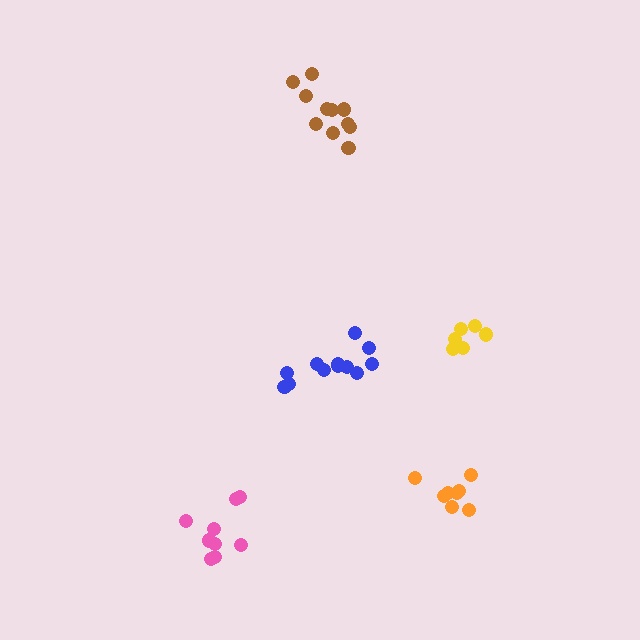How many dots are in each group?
Group 1: 8 dots, Group 2: 6 dots, Group 3: 11 dots, Group 4: 9 dots, Group 5: 12 dots (46 total).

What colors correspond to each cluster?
The clusters are colored: orange, yellow, brown, pink, blue.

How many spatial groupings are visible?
There are 5 spatial groupings.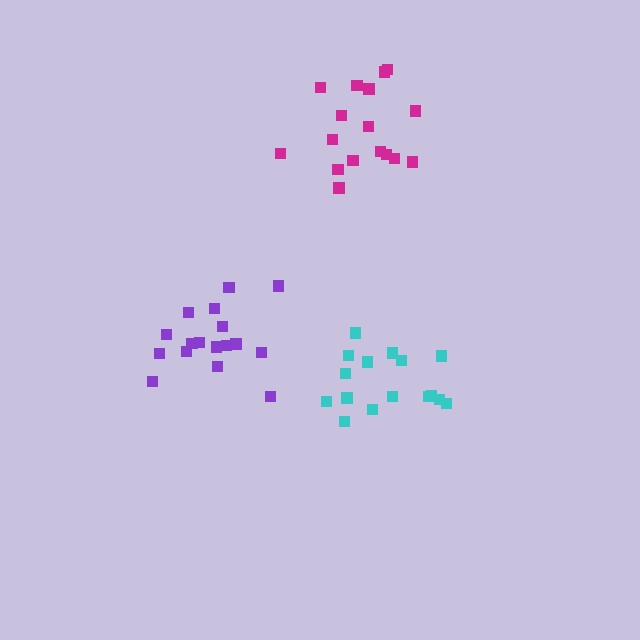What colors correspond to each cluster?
The clusters are colored: purple, cyan, magenta.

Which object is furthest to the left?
The purple cluster is leftmost.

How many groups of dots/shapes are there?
There are 3 groups.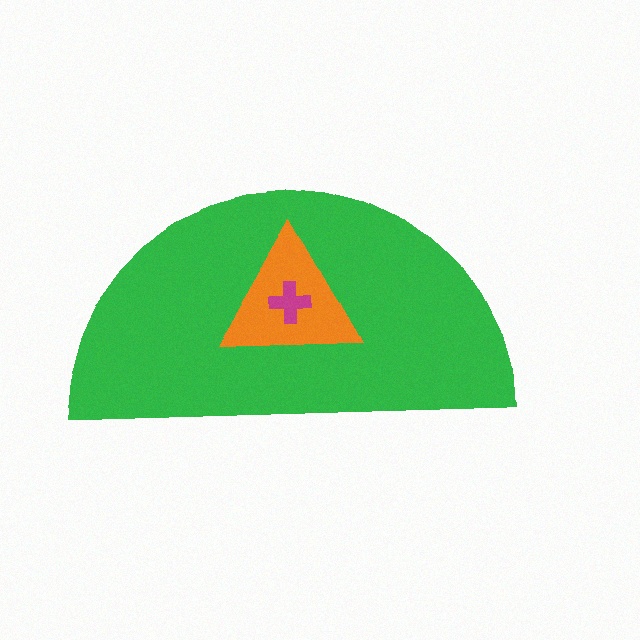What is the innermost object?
The magenta cross.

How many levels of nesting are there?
3.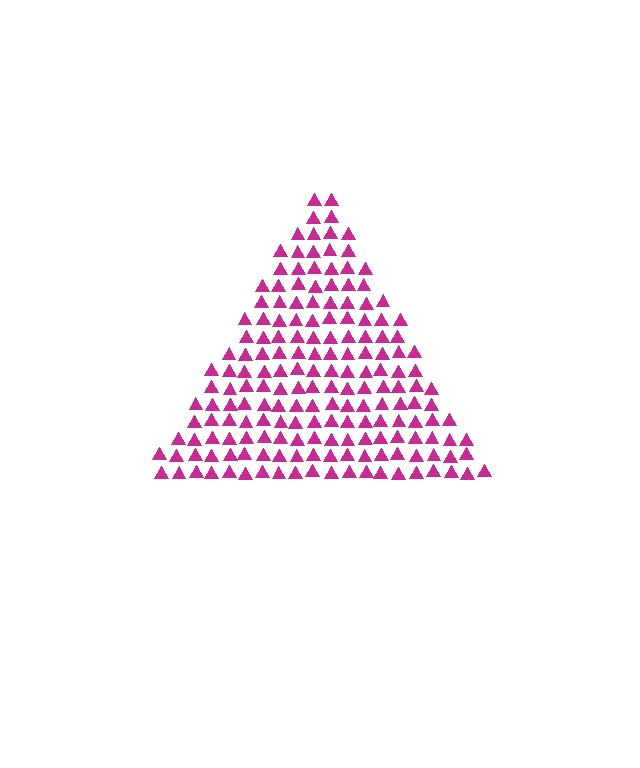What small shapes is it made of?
It is made of small triangles.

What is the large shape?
The large shape is a triangle.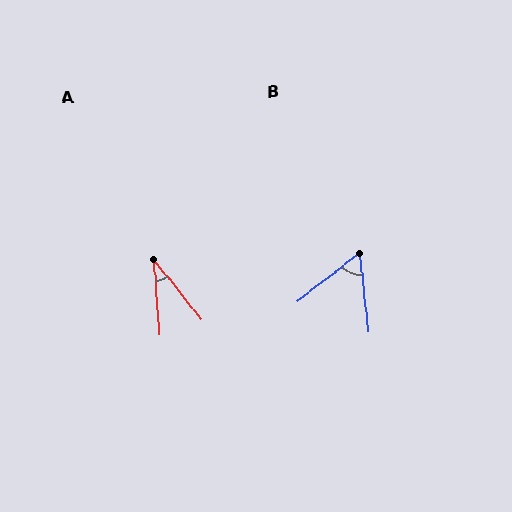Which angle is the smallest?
A, at approximately 34 degrees.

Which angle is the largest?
B, at approximately 59 degrees.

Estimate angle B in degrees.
Approximately 59 degrees.